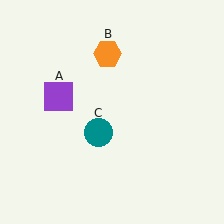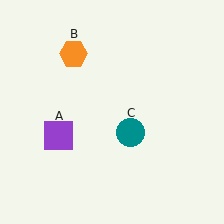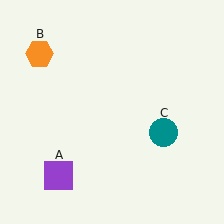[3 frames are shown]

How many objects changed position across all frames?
3 objects changed position: purple square (object A), orange hexagon (object B), teal circle (object C).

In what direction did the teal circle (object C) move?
The teal circle (object C) moved right.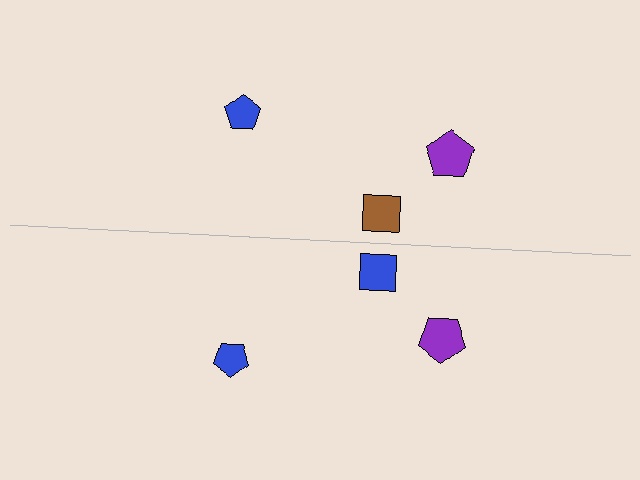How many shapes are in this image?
There are 6 shapes in this image.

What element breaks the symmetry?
The blue square on the bottom side breaks the symmetry — its mirror counterpart is brown.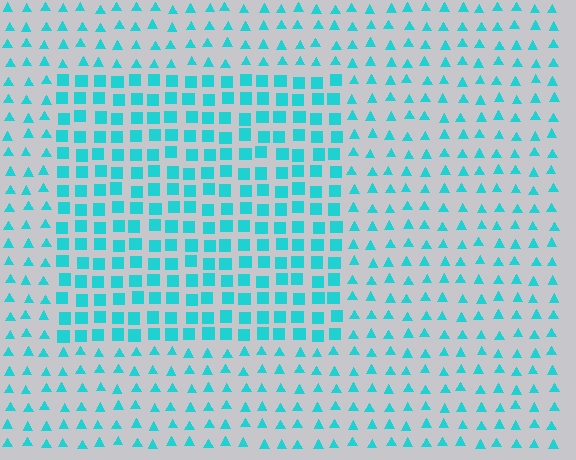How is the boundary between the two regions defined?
The boundary is defined by a change in element shape: squares inside vs. triangles outside. All elements share the same color and spacing.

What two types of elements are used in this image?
The image uses squares inside the rectangle region and triangles outside it.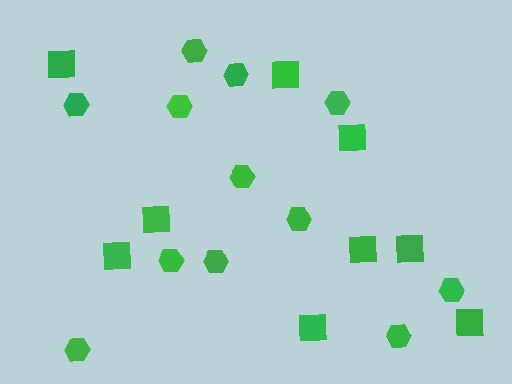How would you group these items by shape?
There are 2 groups: one group of squares (9) and one group of hexagons (12).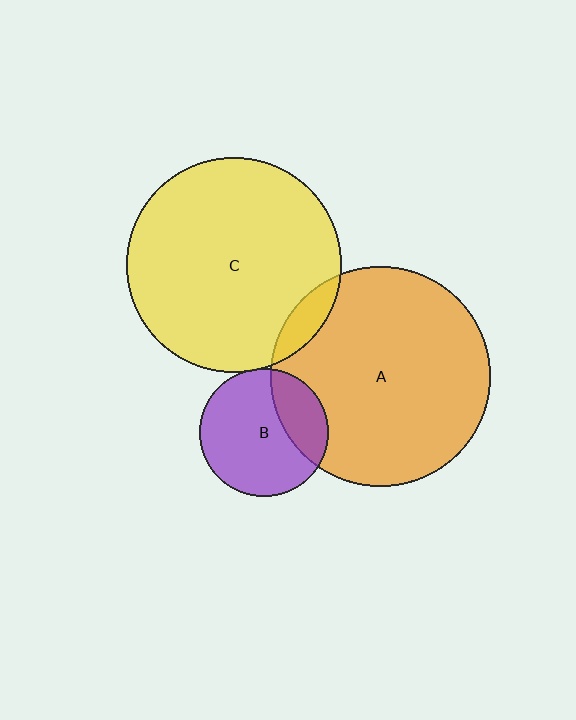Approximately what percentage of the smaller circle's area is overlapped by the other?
Approximately 5%.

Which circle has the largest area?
Circle A (orange).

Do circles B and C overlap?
Yes.